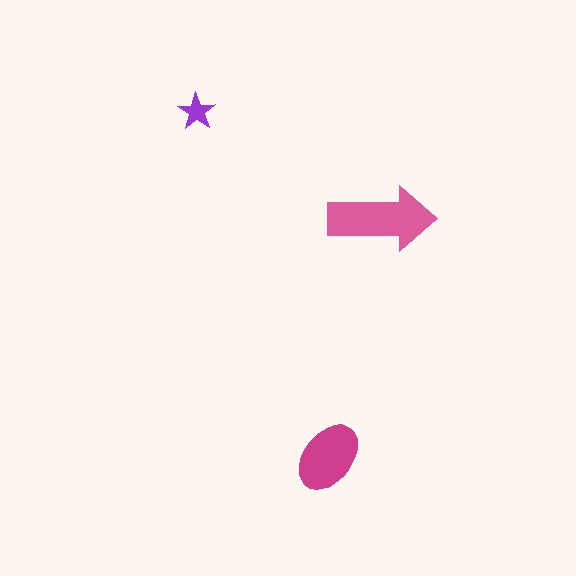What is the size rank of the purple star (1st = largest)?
3rd.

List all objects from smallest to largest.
The purple star, the magenta ellipse, the pink arrow.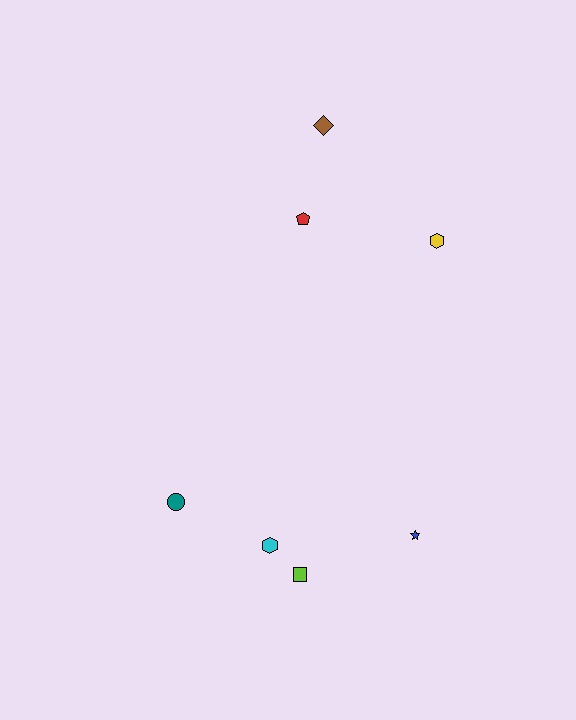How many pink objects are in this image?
There are no pink objects.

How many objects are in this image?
There are 7 objects.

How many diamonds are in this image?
There is 1 diamond.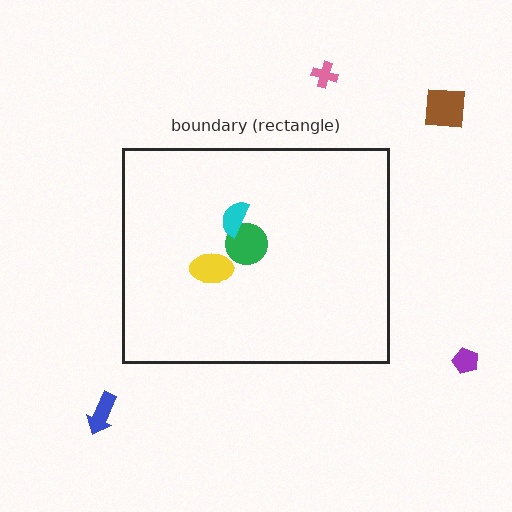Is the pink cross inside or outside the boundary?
Outside.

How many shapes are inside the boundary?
3 inside, 4 outside.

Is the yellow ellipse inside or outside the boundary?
Inside.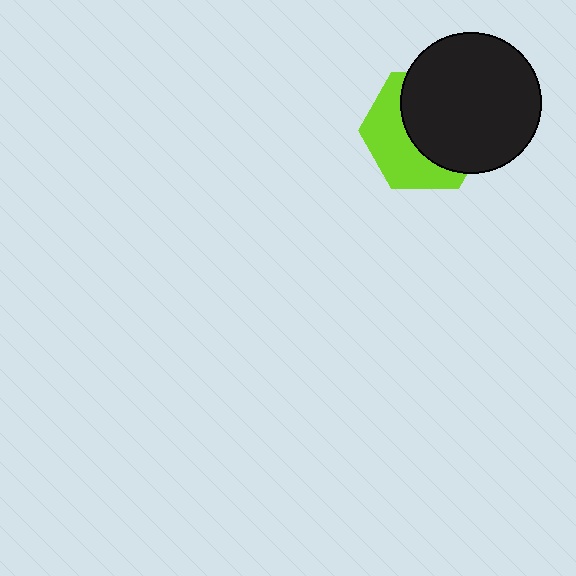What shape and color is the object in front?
The object in front is a black circle.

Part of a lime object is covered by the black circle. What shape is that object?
It is a hexagon.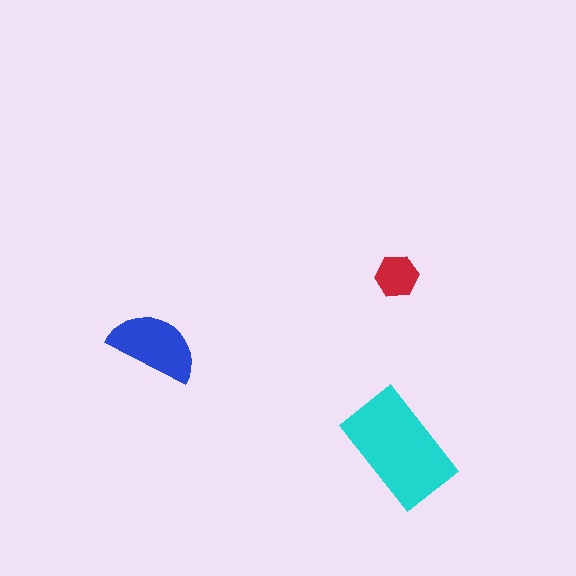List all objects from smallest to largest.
The red hexagon, the blue semicircle, the cyan rectangle.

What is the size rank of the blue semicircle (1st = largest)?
2nd.